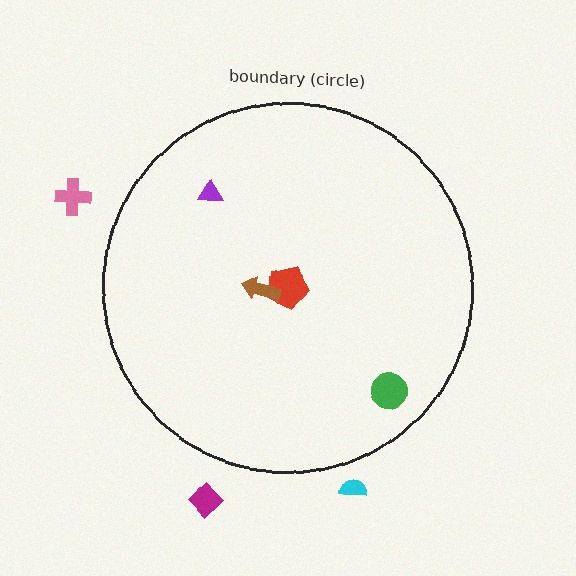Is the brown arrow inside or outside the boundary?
Inside.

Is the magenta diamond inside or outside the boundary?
Outside.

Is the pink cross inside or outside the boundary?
Outside.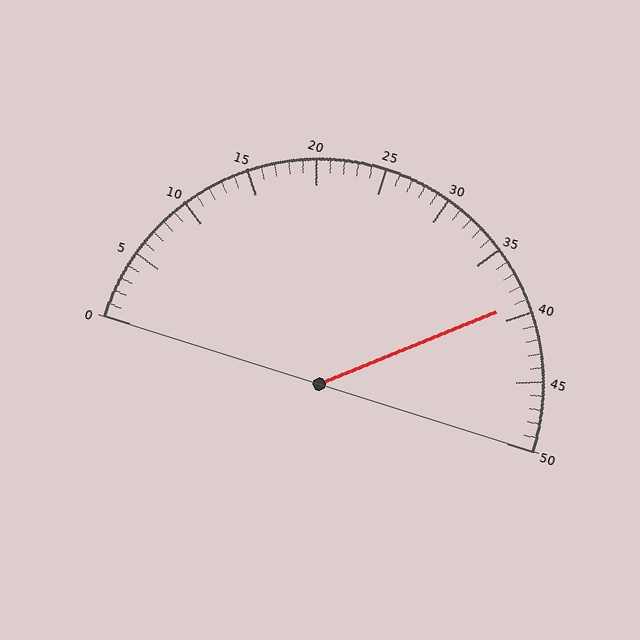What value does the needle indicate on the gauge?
The needle indicates approximately 39.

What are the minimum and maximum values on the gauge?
The gauge ranges from 0 to 50.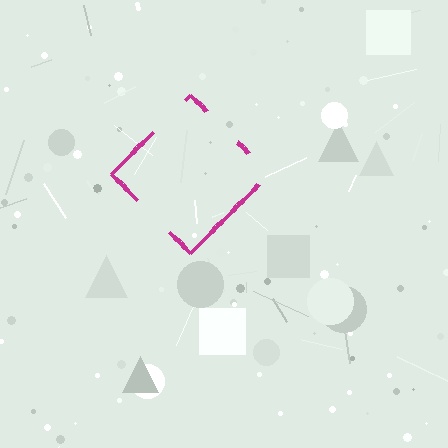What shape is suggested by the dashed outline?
The dashed outline suggests a diamond.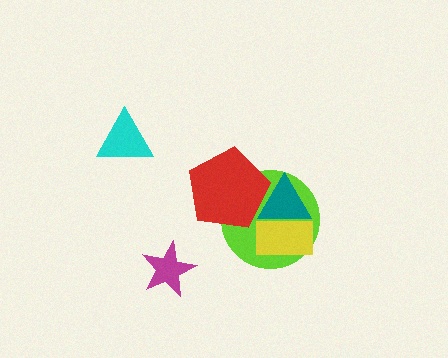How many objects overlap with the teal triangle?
3 objects overlap with the teal triangle.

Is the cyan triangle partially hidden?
No, no other shape covers it.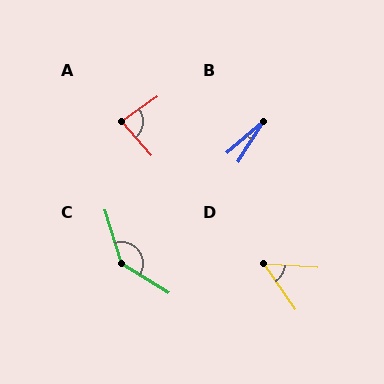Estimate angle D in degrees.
Approximately 52 degrees.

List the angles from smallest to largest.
B (17°), D (52°), A (84°), C (139°).